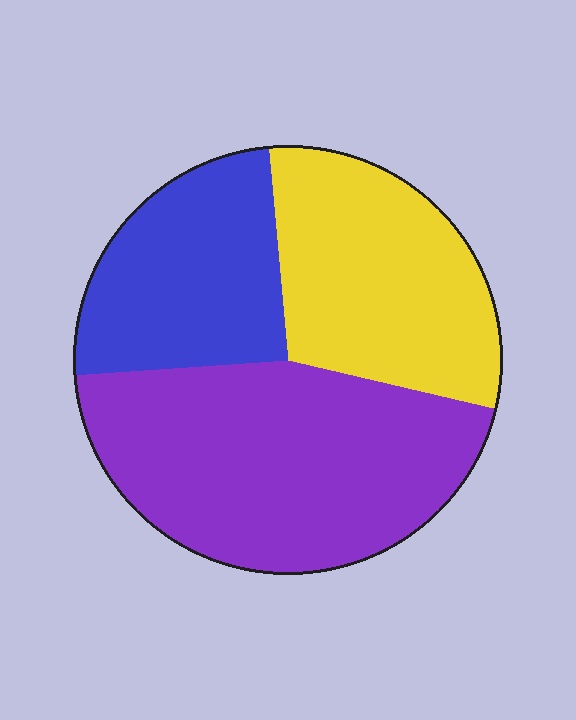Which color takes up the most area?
Purple, at roughly 45%.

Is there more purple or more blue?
Purple.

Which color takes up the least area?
Blue, at roughly 25%.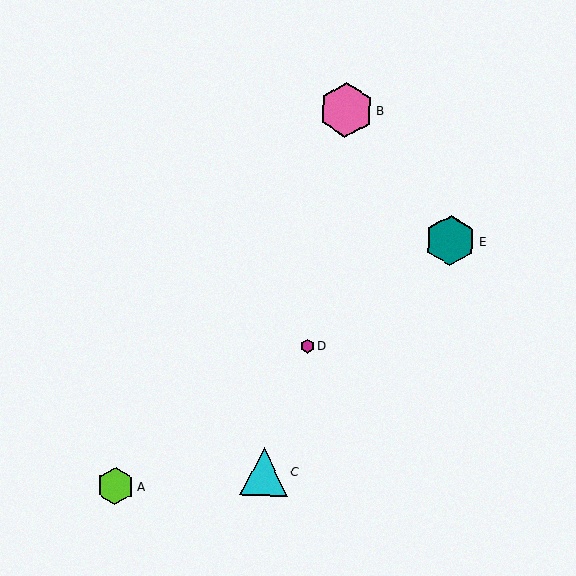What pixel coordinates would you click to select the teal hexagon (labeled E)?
Click at (450, 240) to select the teal hexagon E.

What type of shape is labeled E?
Shape E is a teal hexagon.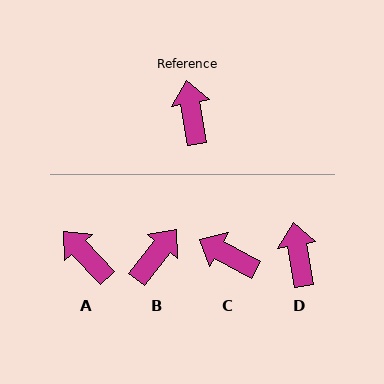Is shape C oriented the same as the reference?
No, it is off by about 53 degrees.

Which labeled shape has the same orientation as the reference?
D.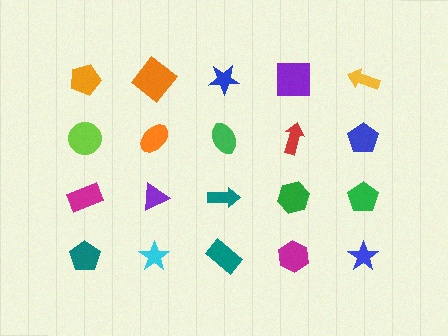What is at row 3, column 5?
A green pentagon.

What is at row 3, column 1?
A magenta rectangle.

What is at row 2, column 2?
An orange ellipse.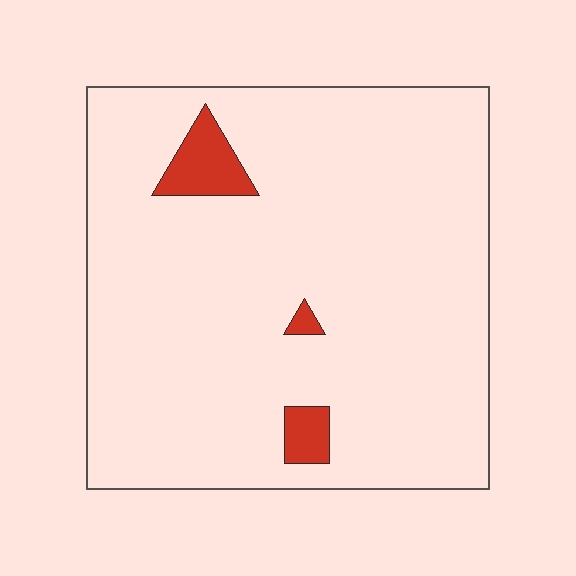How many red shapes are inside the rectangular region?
3.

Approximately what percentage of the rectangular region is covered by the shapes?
Approximately 5%.